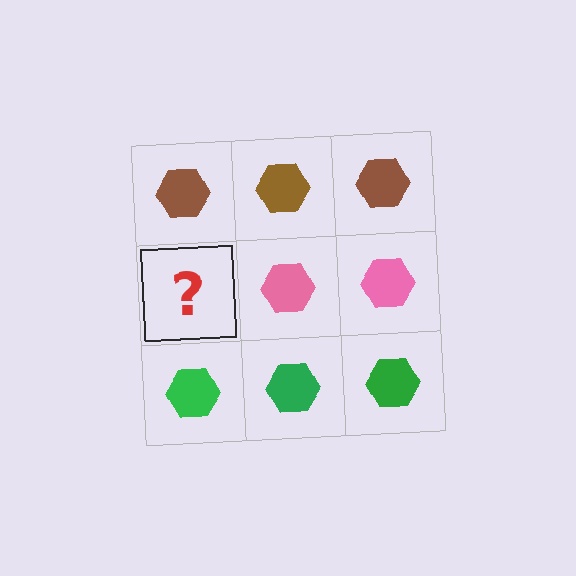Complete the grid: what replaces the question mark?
The question mark should be replaced with a pink hexagon.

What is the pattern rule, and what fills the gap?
The rule is that each row has a consistent color. The gap should be filled with a pink hexagon.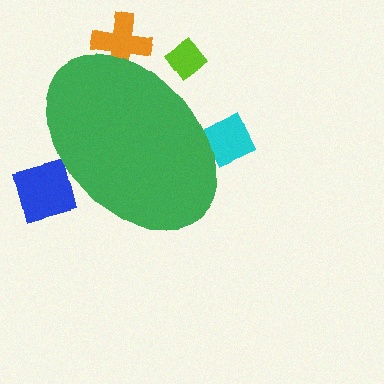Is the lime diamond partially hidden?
Yes, the lime diamond is partially hidden behind the green ellipse.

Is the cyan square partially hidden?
Yes, the cyan square is partially hidden behind the green ellipse.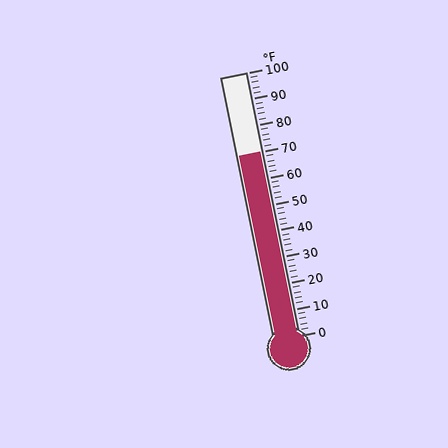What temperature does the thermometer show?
The thermometer shows approximately 70°F.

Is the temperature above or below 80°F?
The temperature is below 80°F.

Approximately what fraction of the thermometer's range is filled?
The thermometer is filled to approximately 70% of its range.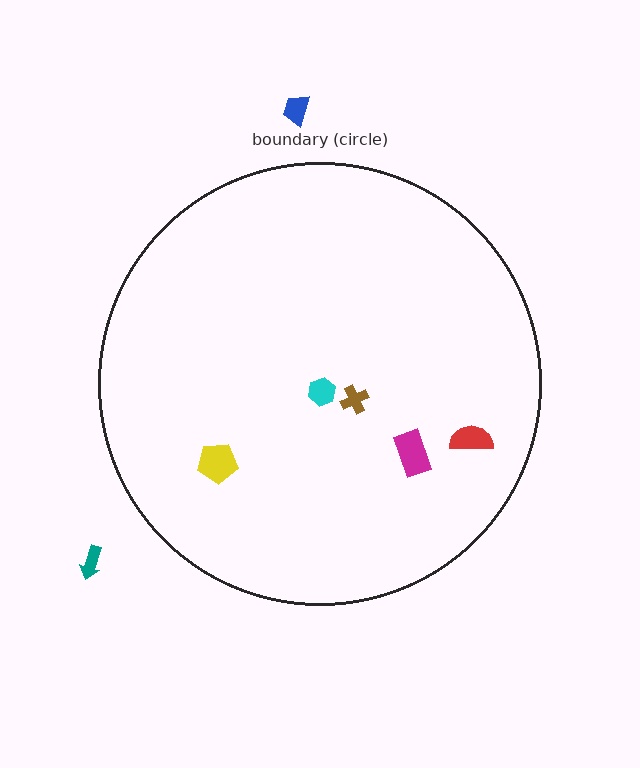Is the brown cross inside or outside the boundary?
Inside.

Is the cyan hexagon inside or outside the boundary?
Inside.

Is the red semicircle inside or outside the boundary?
Inside.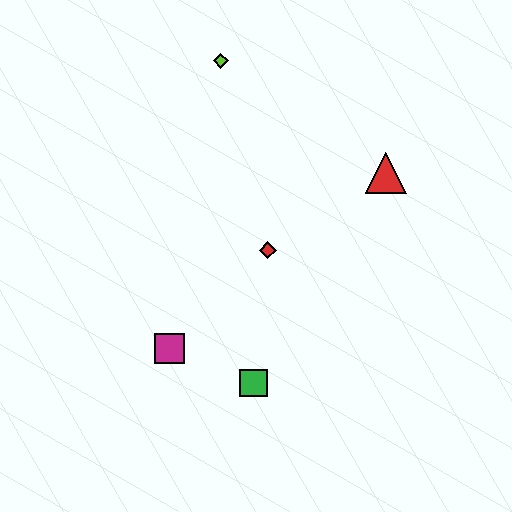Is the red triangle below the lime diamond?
Yes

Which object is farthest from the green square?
The lime diamond is farthest from the green square.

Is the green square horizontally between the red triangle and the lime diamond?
Yes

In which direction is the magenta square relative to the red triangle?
The magenta square is to the left of the red triangle.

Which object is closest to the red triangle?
The red diamond is closest to the red triangle.